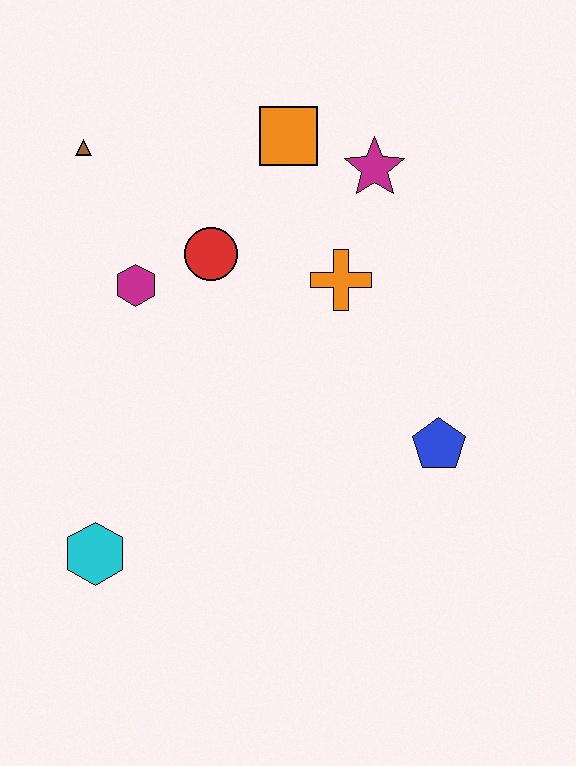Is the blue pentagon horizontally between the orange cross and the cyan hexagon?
No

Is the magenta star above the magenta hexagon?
Yes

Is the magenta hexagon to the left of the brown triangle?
No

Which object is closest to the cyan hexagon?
The magenta hexagon is closest to the cyan hexagon.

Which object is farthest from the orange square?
The cyan hexagon is farthest from the orange square.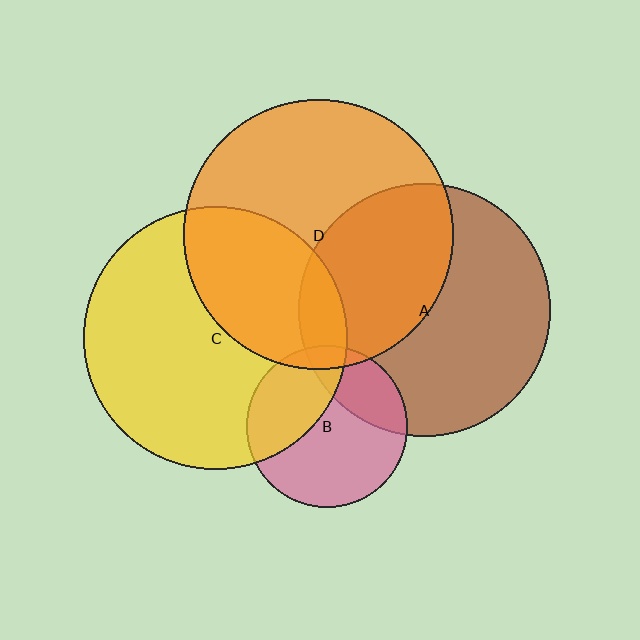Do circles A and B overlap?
Yes.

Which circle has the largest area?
Circle D (orange).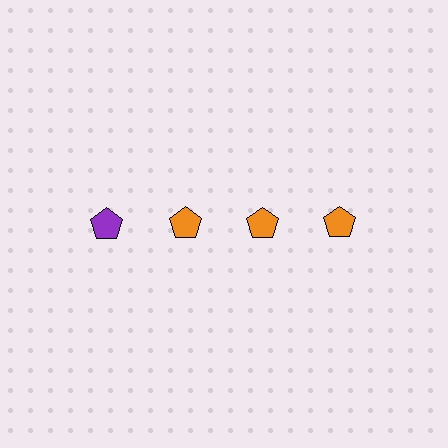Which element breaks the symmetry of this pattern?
The purple pentagon in the top row, leftmost column breaks the symmetry. All other shapes are orange pentagons.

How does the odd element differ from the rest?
It has a different color: purple instead of orange.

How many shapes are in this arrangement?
There are 4 shapes arranged in a grid pattern.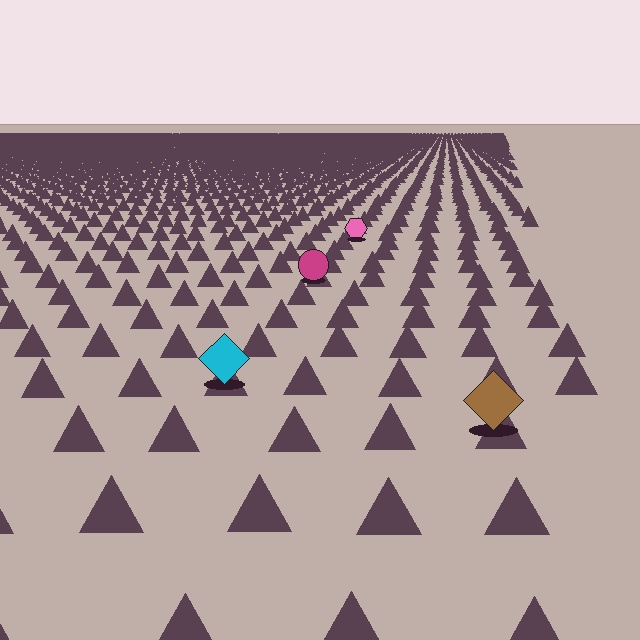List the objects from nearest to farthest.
From nearest to farthest: the brown diamond, the cyan diamond, the magenta circle, the pink hexagon.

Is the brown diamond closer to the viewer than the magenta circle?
Yes. The brown diamond is closer — you can tell from the texture gradient: the ground texture is coarser near it.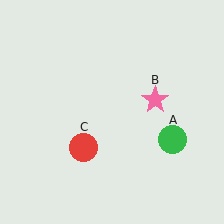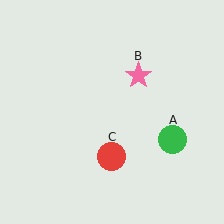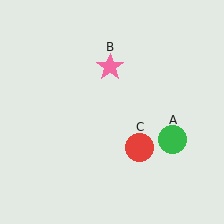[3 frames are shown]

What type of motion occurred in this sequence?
The pink star (object B), red circle (object C) rotated counterclockwise around the center of the scene.